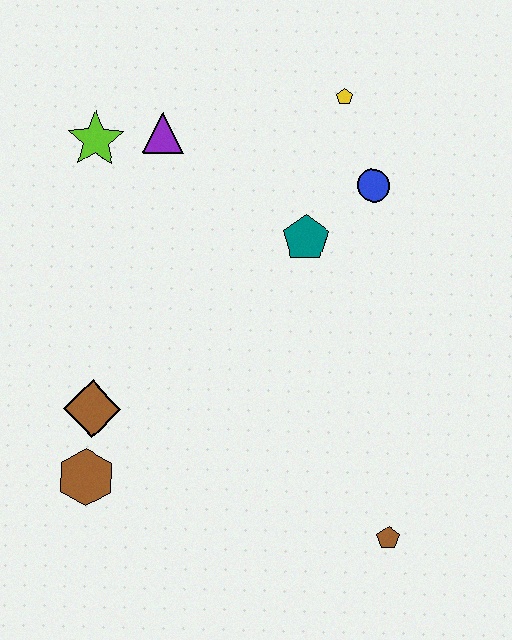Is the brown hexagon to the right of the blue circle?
No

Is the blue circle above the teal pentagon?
Yes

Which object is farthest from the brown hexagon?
The yellow pentagon is farthest from the brown hexagon.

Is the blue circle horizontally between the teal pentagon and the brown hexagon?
No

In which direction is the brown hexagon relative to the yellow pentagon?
The brown hexagon is below the yellow pentagon.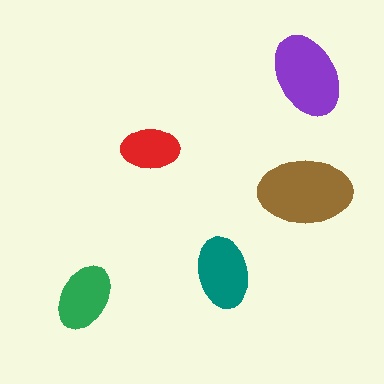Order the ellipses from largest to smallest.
the brown one, the purple one, the teal one, the green one, the red one.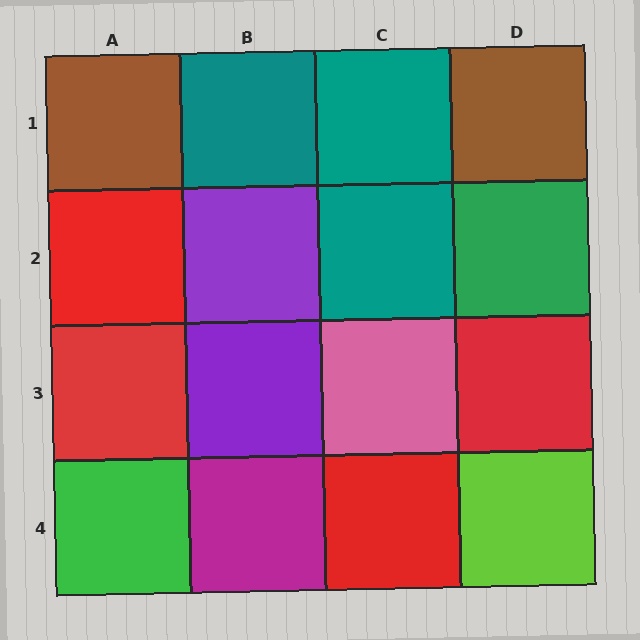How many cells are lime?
1 cell is lime.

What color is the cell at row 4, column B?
Magenta.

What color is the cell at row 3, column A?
Red.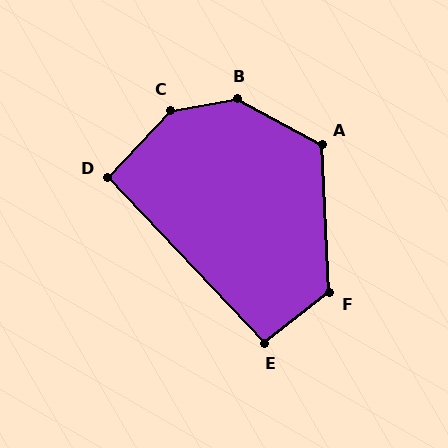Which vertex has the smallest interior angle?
D, at approximately 93 degrees.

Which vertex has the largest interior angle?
C, at approximately 143 degrees.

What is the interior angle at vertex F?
Approximately 125 degrees (obtuse).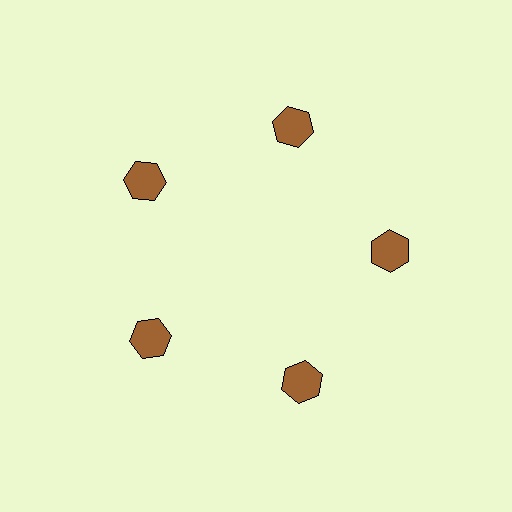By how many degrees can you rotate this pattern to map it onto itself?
The pattern maps onto itself every 72 degrees of rotation.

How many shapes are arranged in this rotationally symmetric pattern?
There are 5 shapes, arranged in 5 groups of 1.